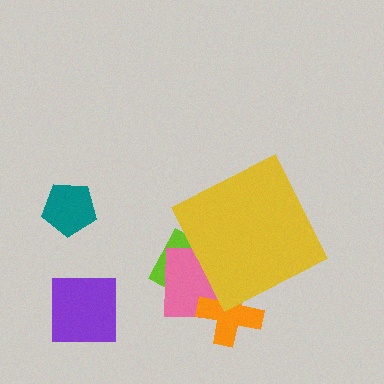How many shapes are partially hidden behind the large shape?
3 shapes are partially hidden.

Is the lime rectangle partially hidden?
Yes, the lime rectangle is partially hidden behind the yellow diamond.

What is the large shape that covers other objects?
A yellow diamond.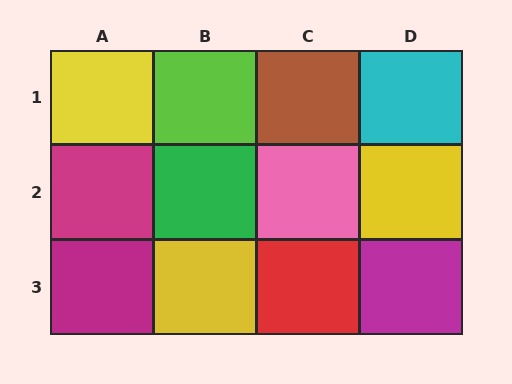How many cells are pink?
1 cell is pink.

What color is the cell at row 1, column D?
Cyan.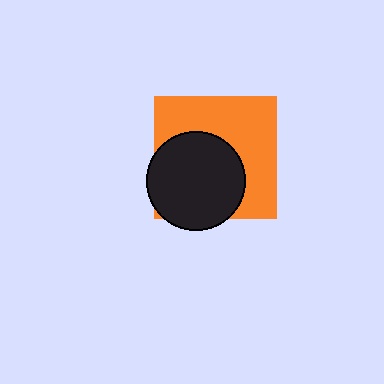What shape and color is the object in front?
The object in front is a black circle.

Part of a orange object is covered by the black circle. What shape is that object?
It is a square.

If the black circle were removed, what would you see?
You would see the complete orange square.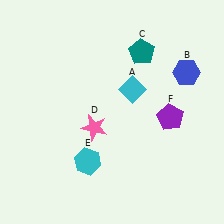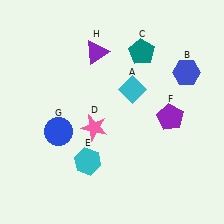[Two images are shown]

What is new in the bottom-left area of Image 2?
A blue circle (G) was added in the bottom-left area of Image 2.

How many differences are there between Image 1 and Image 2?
There are 2 differences between the two images.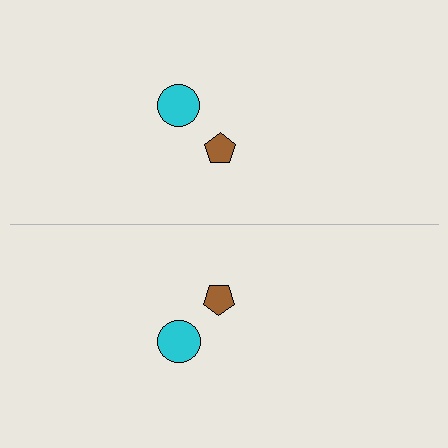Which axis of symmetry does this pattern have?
The pattern has a horizontal axis of symmetry running through the center of the image.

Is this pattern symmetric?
Yes, this pattern has bilateral (reflection) symmetry.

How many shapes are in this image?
There are 4 shapes in this image.